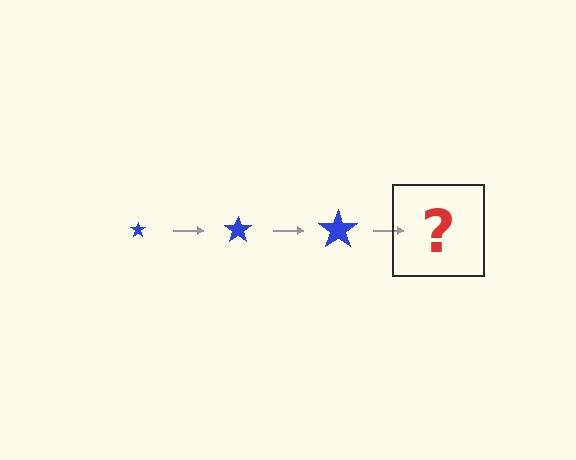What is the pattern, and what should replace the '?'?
The pattern is that the star gets progressively larger each step. The '?' should be a blue star, larger than the previous one.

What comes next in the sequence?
The next element should be a blue star, larger than the previous one.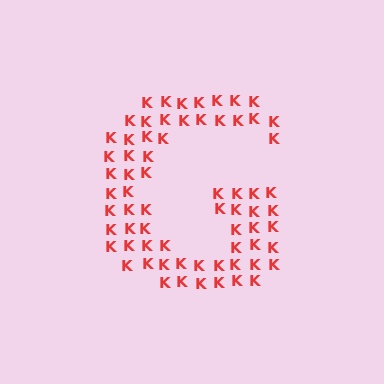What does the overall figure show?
The overall figure shows the letter G.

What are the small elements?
The small elements are letter K's.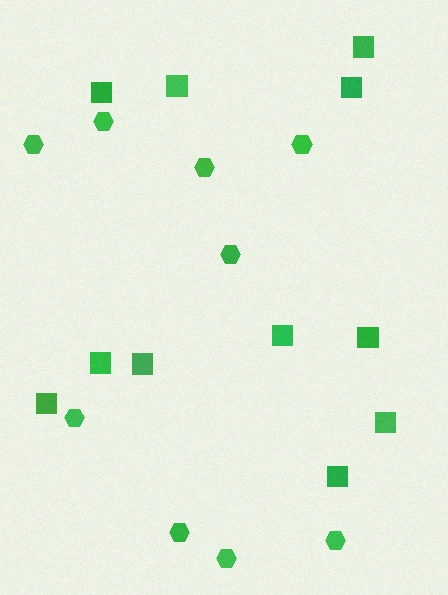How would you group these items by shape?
There are 2 groups: one group of hexagons (9) and one group of squares (11).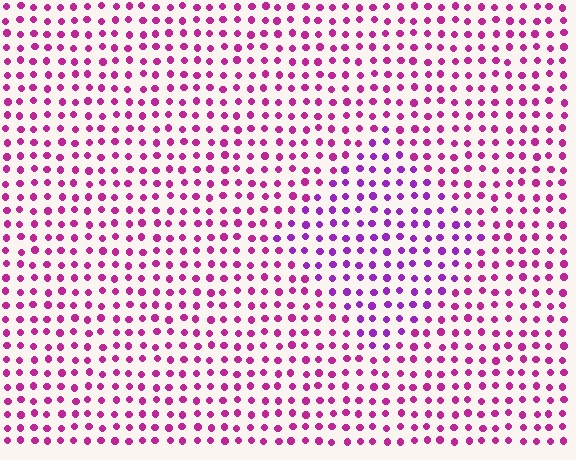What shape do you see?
I see a diamond.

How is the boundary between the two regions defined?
The boundary is defined purely by a slight shift in hue (about 31 degrees). Spacing, size, and orientation are identical on both sides.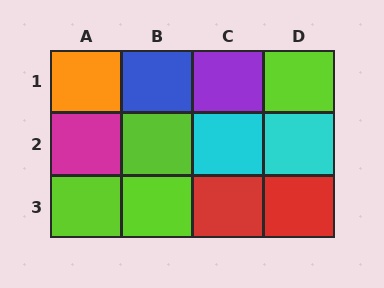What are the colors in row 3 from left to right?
Lime, lime, red, red.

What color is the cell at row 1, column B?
Blue.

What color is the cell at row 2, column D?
Cyan.